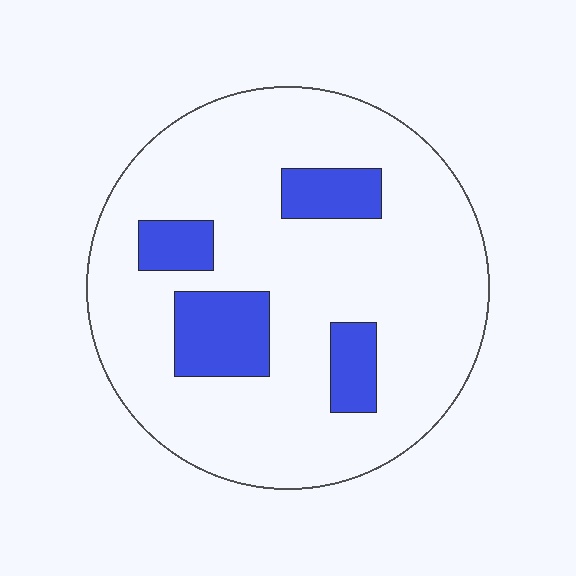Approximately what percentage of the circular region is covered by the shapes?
Approximately 15%.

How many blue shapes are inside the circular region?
4.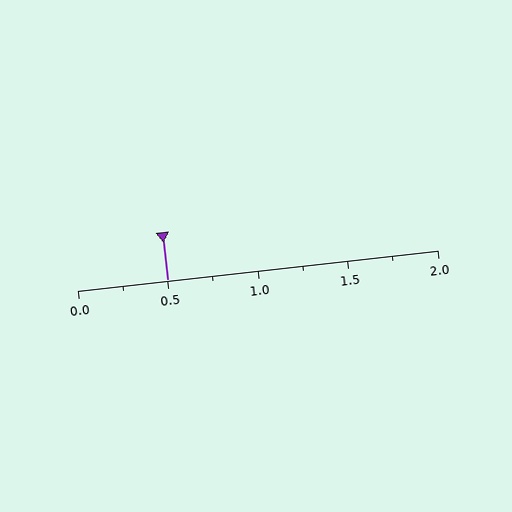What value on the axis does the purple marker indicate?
The marker indicates approximately 0.5.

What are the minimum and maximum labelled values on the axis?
The axis runs from 0.0 to 2.0.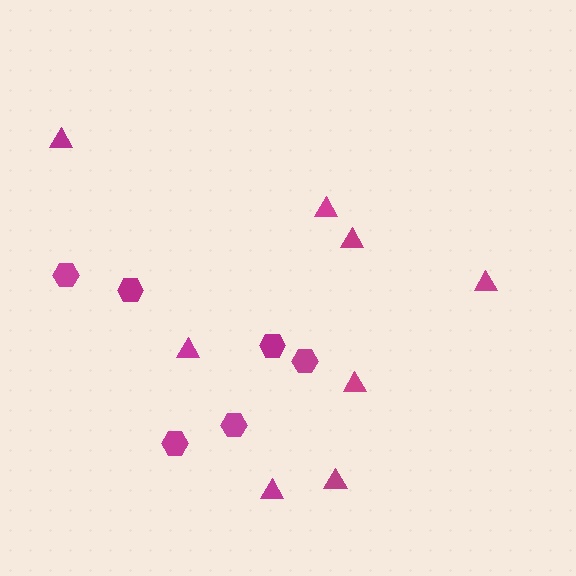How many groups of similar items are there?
There are 2 groups: one group of triangles (8) and one group of hexagons (6).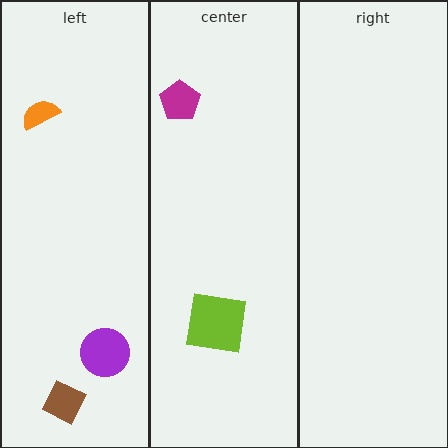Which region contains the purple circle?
The left region.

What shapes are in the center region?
The lime square, the magenta pentagon.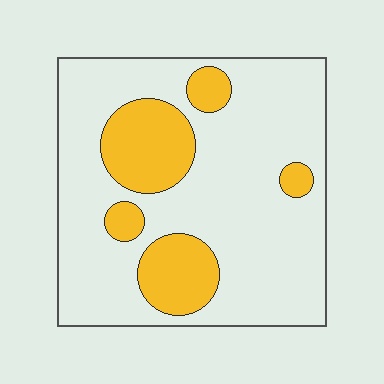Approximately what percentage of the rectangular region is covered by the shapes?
Approximately 25%.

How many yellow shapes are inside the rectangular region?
5.